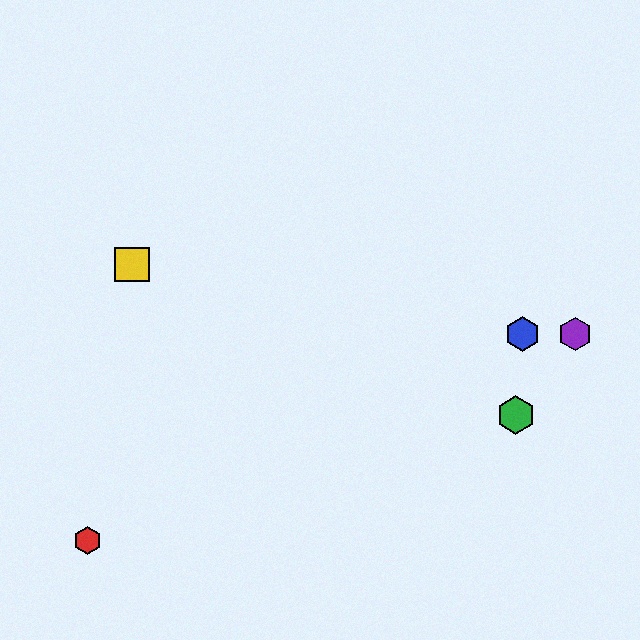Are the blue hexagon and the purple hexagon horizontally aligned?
Yes, both are at y≈334.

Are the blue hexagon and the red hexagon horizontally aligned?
No, the blue hexagon is at y≈334 and the red hexagon is at y≈541.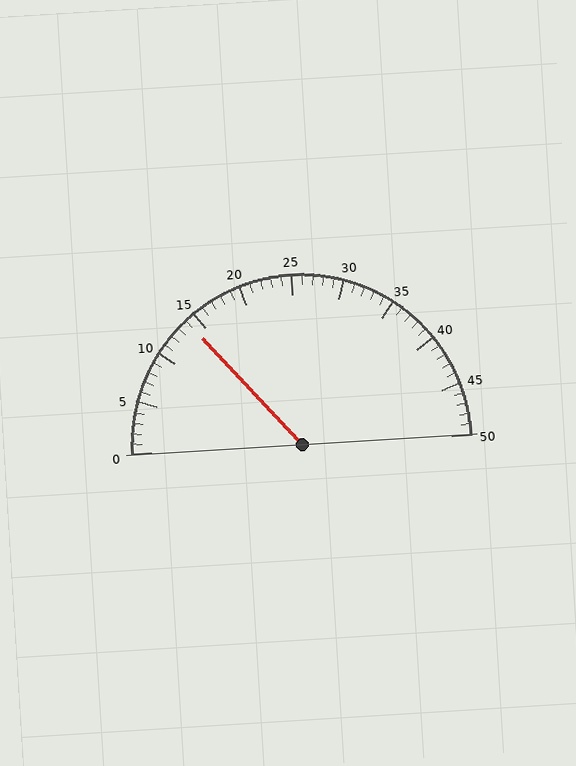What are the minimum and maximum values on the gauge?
The gauge ranges from 0 to 50.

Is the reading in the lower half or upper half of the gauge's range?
The reading is in the lower half of the range (0 to 50).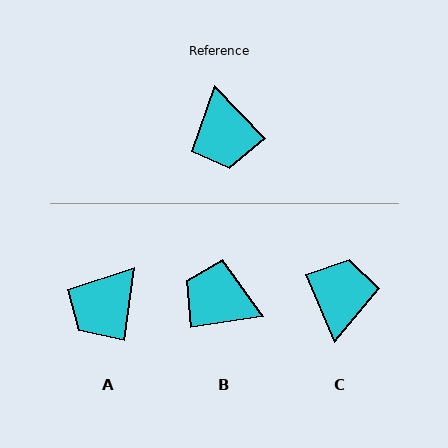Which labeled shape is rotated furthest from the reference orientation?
C, about 159 degrees away.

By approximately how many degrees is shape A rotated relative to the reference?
Approximately 53 degrees clockwise.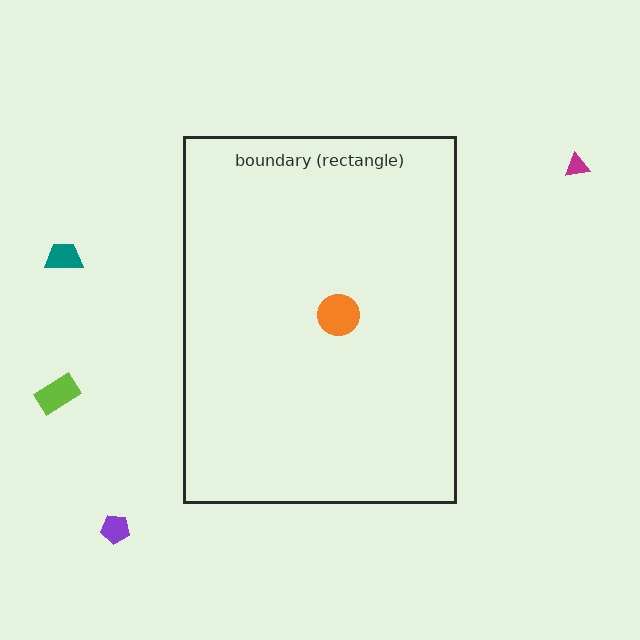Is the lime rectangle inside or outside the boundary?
Outside.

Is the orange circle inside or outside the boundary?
Inside.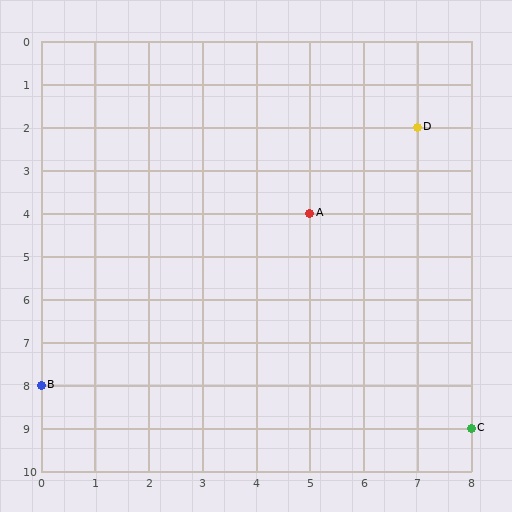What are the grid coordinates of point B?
Point B is at grid coordinates (0, 8).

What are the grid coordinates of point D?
Point D is at grid coordinates (7, 2).